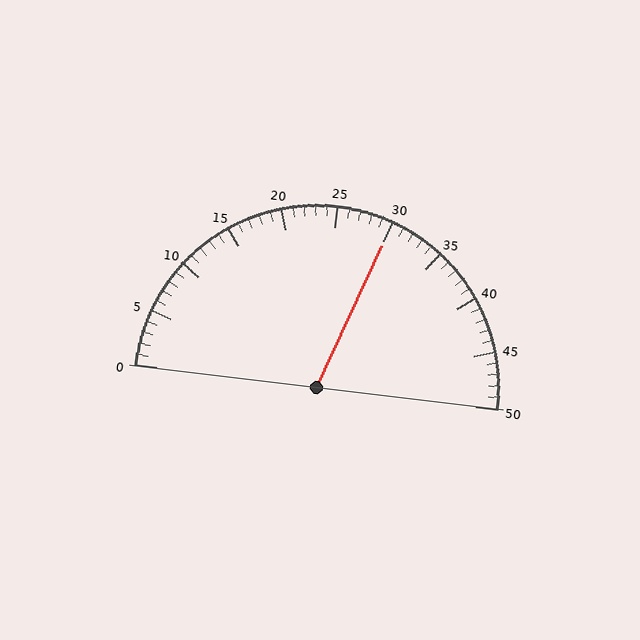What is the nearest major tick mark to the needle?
The nearest major tick mark is 30.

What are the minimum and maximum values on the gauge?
The gauge ranges from 0 to 50.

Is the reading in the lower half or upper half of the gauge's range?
The reading is in the upper half of the range (0 to 50).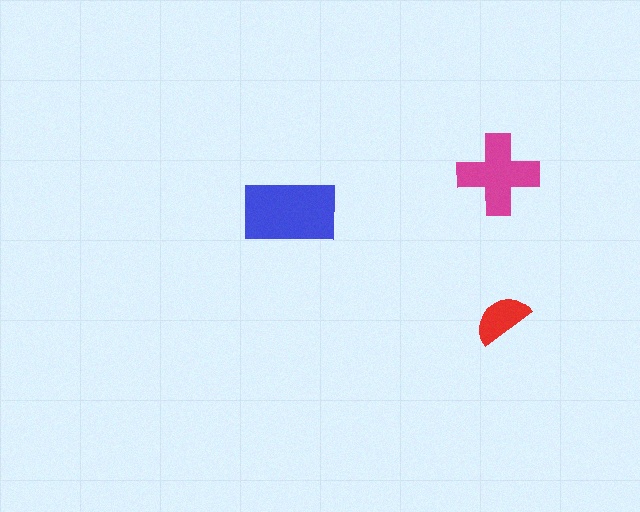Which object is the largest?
The blue rectangle.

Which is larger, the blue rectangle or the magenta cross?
The blue rectangle.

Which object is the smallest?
The red semicircle.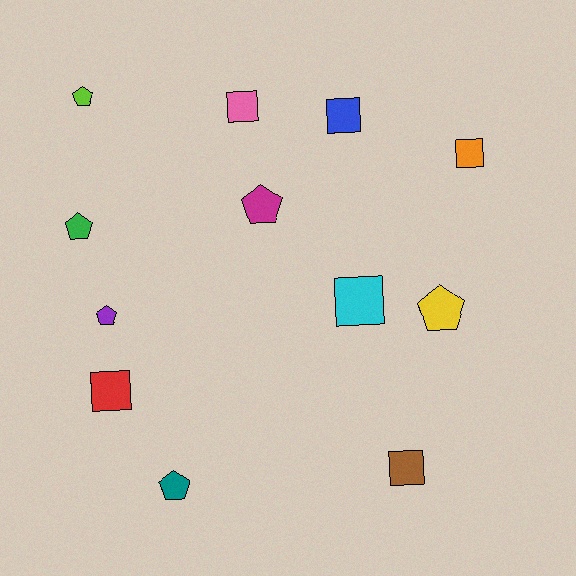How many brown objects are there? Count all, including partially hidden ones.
There is 1 brown object.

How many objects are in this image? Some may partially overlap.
There are 12 objects.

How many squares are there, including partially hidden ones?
There are 6 squares.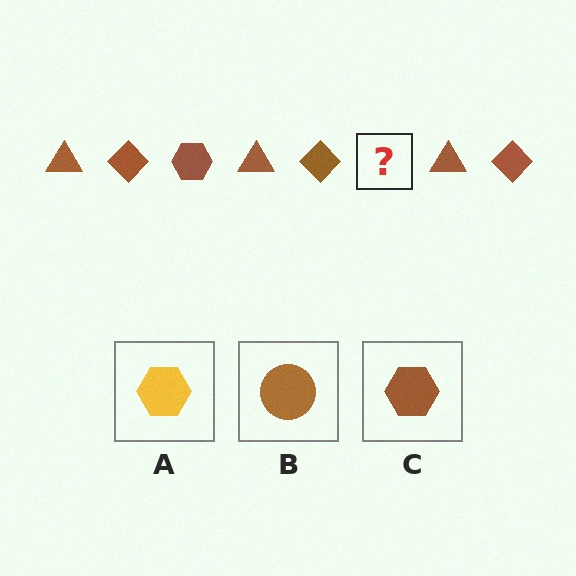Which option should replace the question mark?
Option C.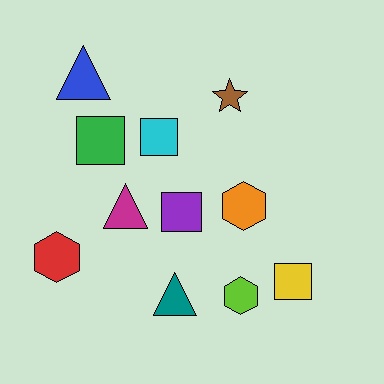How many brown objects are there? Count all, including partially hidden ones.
There is 1 brown object.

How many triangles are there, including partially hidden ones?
There are 3 triangles.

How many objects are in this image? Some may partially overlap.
There are 11 objects.